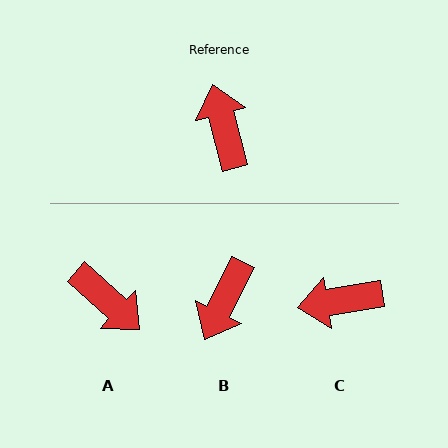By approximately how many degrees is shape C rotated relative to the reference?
Approximately 84 degrees counter-clockwise.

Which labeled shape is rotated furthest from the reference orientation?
A, about 147 degrees away.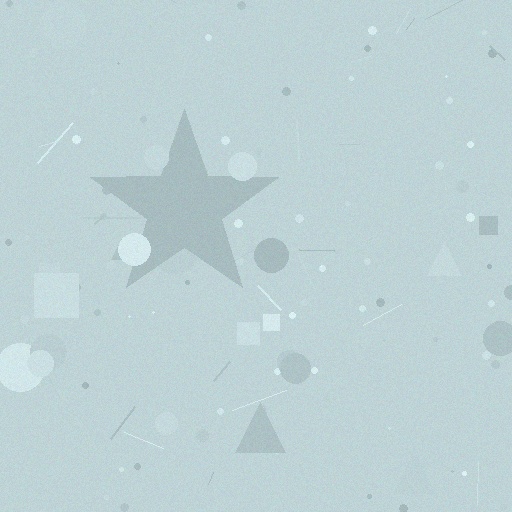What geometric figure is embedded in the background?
A star is embedded in the background.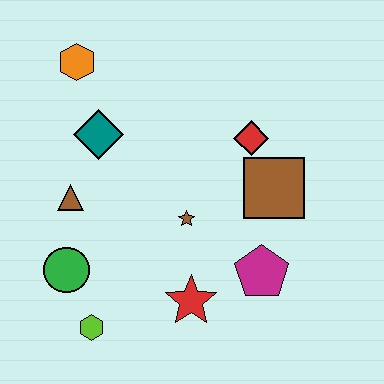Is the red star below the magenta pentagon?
Yes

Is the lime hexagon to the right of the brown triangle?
Yes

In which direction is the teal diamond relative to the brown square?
The teal diamond is to the left of the brown square.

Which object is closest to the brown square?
The red diamond is closest to the brown square.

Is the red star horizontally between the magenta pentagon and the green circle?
Yes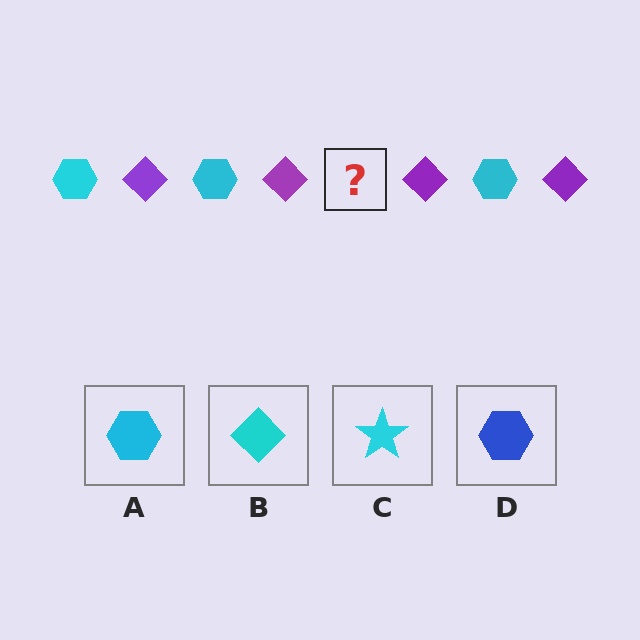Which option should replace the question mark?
Option A.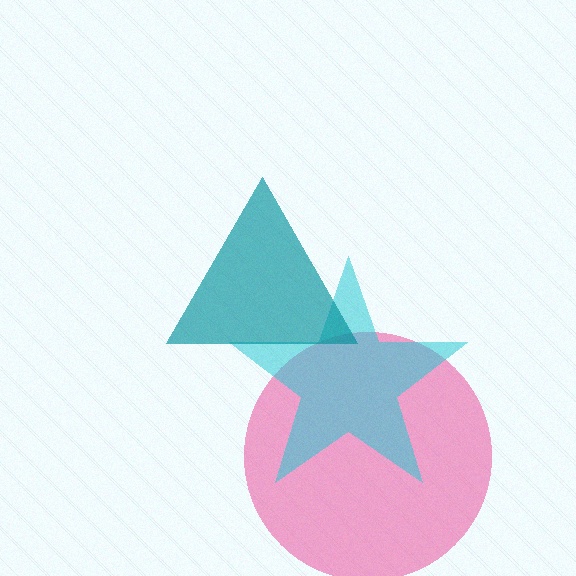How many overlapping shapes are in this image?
There are 3 overlapping shapes in the image.